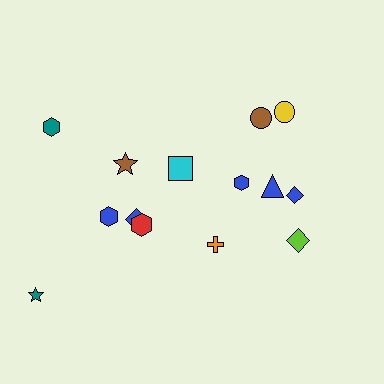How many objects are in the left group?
There are 6 objects.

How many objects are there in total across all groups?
There are 14 objects.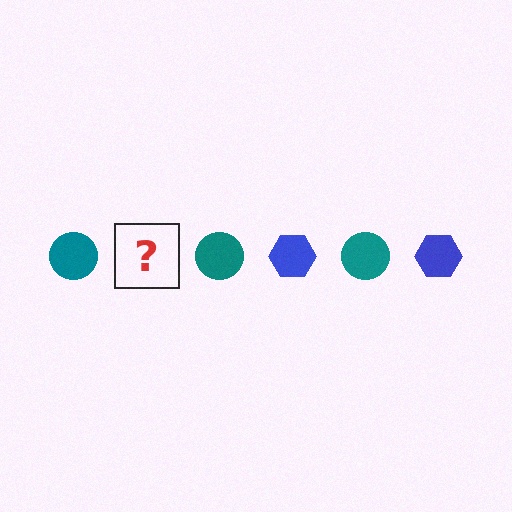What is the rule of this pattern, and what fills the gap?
The rule is that the pattern alternates between teal circle and blue hexagon. The gap should be filled with a blue hexagon.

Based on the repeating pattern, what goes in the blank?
The blank should be a blue hexagon.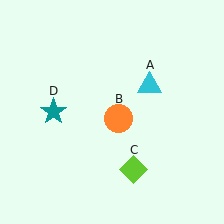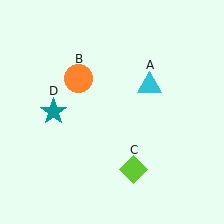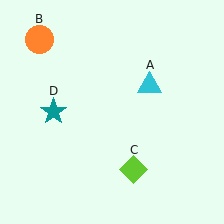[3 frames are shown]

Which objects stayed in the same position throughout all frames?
Cyan triangle (object A) and lime diamond (object C) and teal star (object D) remained stationary.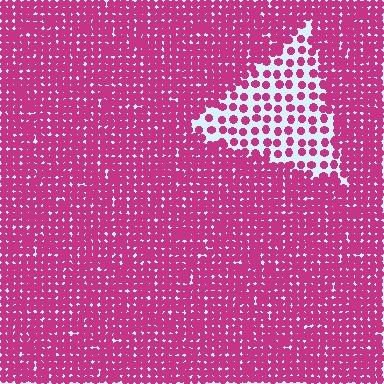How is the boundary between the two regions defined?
The boundary is defined by a change in element density (approximately 2.6x ratio). All elements are the same color, size, and shape.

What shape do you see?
I see a triangle.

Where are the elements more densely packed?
The elements are more densely packed outside the triangle boundary.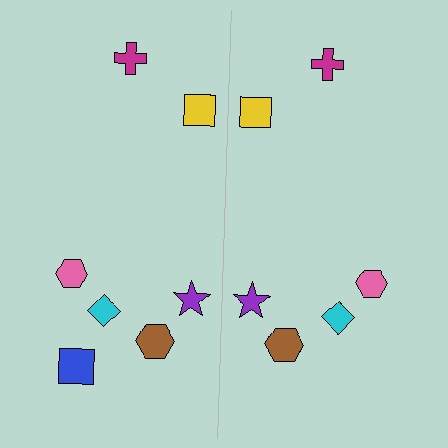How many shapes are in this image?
There are 13 shapes in this image.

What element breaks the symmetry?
A blue square is missing from the right side.